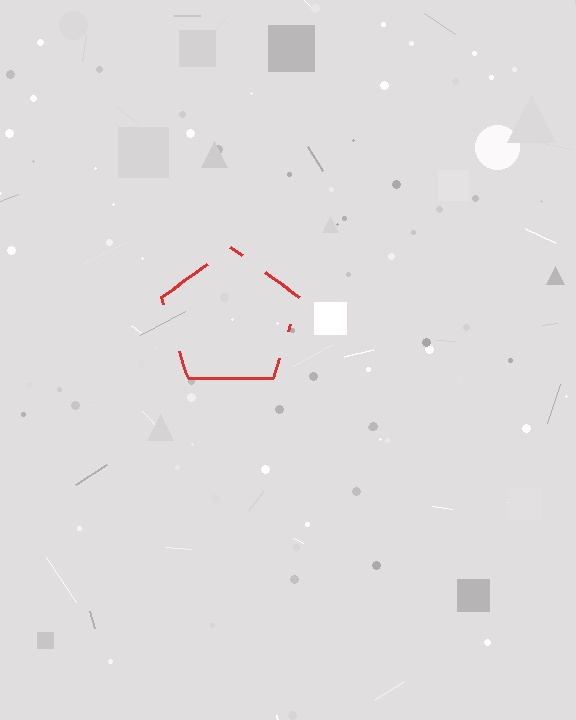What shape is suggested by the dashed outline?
The dashed outline suggests a pentagon.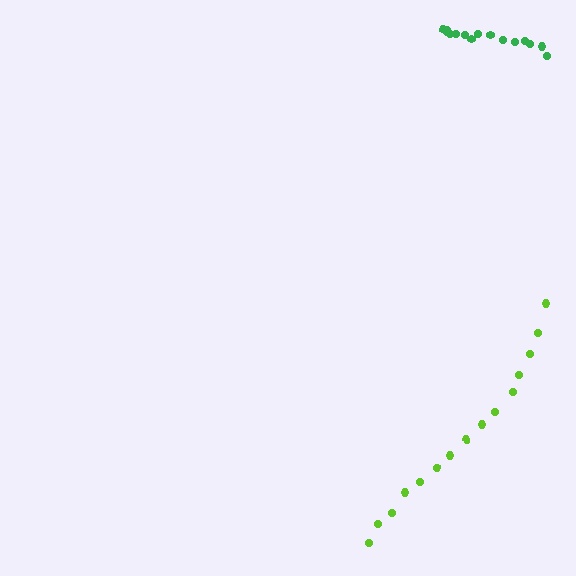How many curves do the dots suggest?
There are 2 distinct paths.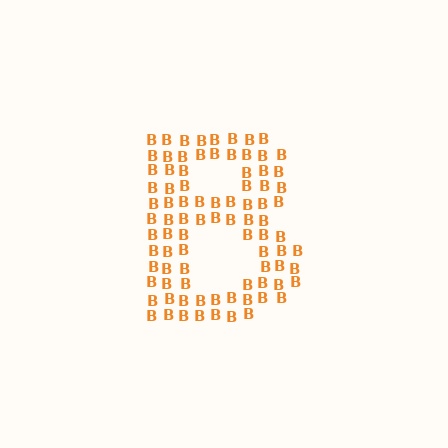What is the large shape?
The large shape is the letter B.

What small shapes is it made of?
It is made of small letter B's.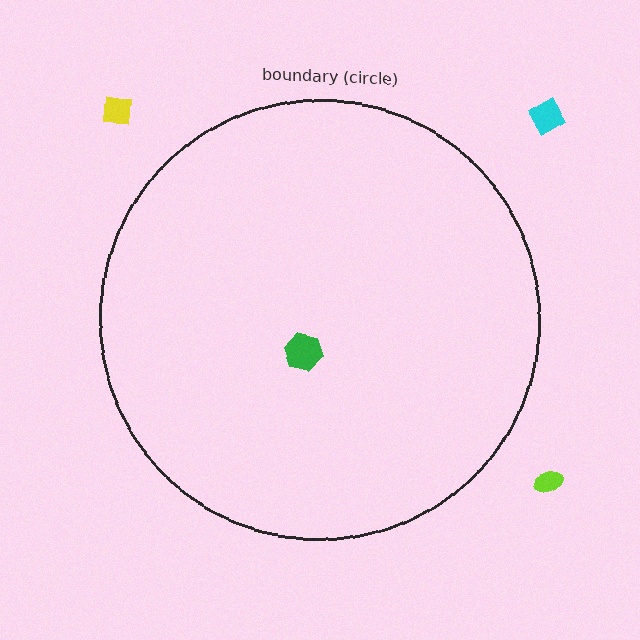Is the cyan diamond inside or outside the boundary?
Outside.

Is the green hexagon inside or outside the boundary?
Inside.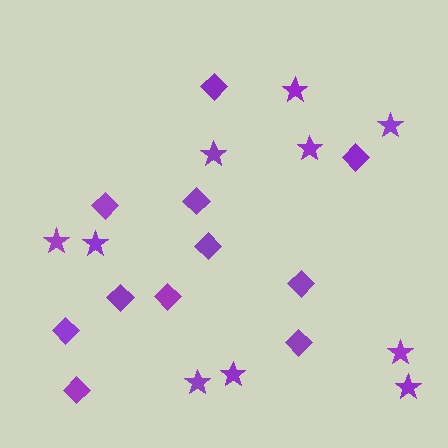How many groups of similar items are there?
There are 2 groups: one group of stars (10) and one group of diamonds (11).